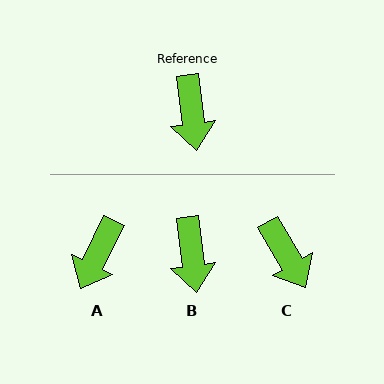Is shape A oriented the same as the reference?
No, it is off by about 33 degrees.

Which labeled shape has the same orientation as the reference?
B.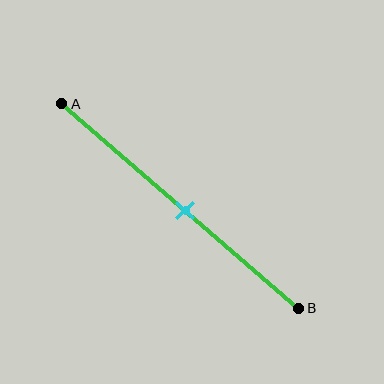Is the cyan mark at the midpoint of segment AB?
Yes, the mark is approximately at the midpoint.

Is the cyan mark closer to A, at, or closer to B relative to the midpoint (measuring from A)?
The cyan mark is approximately at the midpoint of segment AB.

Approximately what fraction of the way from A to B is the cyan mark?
The cyan mark is approximately 50% of the way from A to B.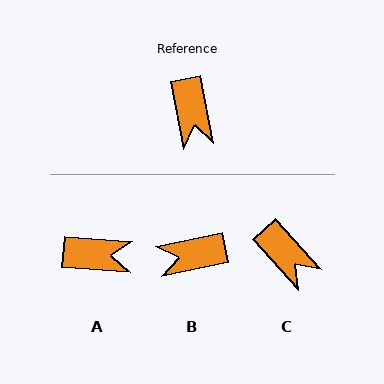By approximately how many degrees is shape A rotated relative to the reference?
Approximately 75 degrees counter-clockwise.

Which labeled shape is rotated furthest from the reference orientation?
B, about 88 degrees away.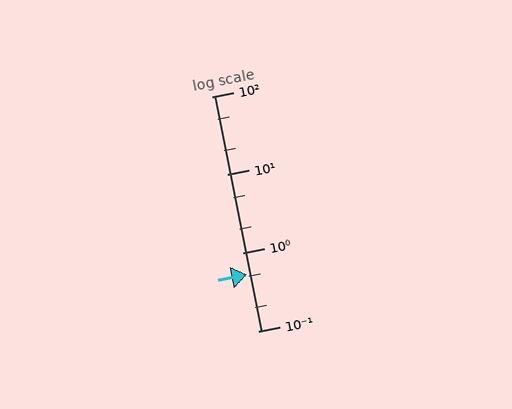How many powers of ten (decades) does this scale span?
The scale spans 3 decades, from 0.1 to 100.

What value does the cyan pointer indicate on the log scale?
The pointer indicates approximately 0.52.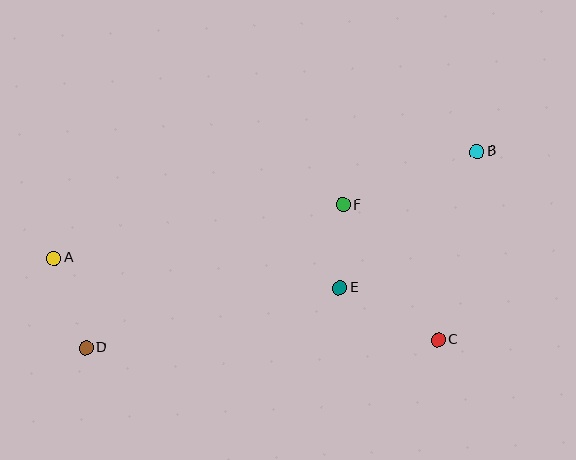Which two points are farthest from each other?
Points B and D are farthest from each other.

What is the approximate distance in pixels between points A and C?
The distance between A and C is approximately 393 pixels.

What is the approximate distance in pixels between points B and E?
The distance between B and E is approximately 193 pixels.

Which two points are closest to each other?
Points E and F are closest to each other.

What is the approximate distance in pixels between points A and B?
The distance between A and B is approximately 436 pixels.